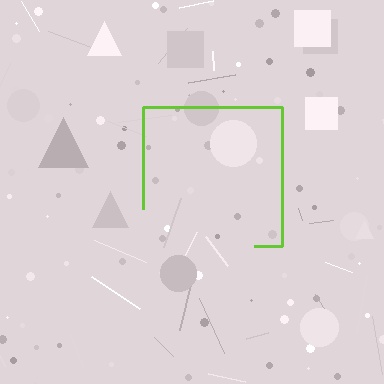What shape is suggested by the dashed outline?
The dashed outline suggests a square.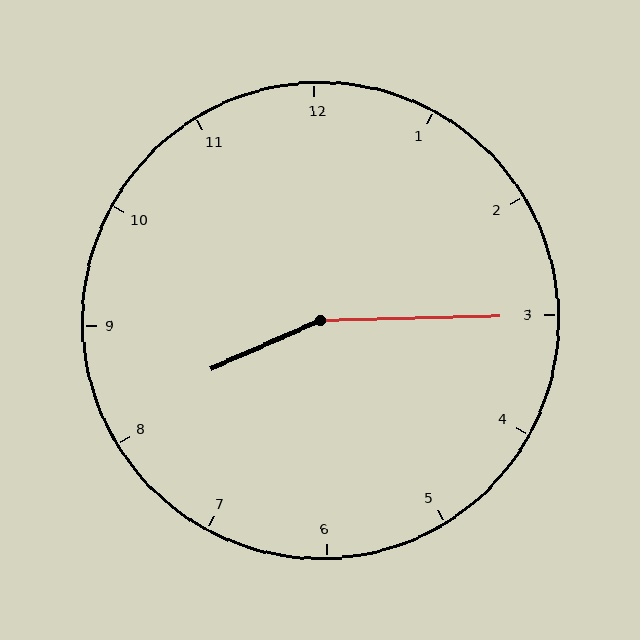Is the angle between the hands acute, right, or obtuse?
It is obtuse.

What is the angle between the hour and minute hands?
Approximately 158 degrees.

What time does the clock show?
8:15.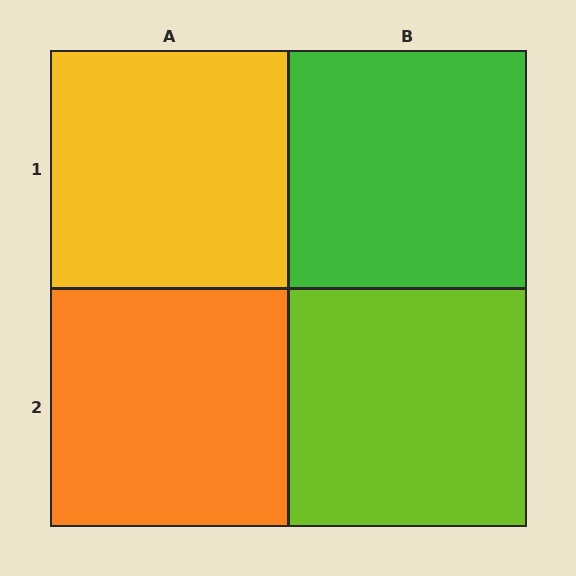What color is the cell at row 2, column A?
Orange.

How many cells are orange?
1 cell is orange.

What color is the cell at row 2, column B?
Lime.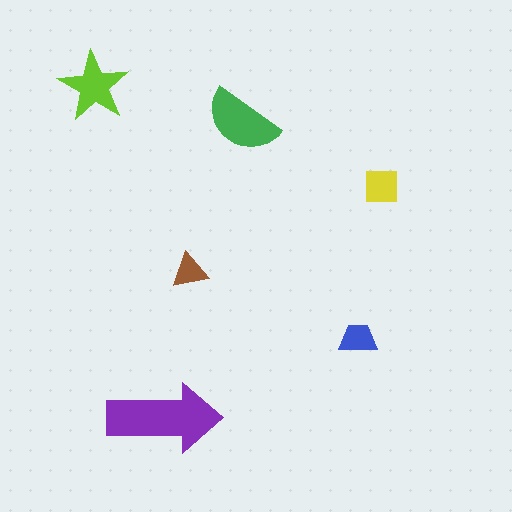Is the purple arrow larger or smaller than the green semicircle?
Larger.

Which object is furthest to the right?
The yellow square is rightmost.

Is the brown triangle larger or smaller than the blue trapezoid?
Smaller.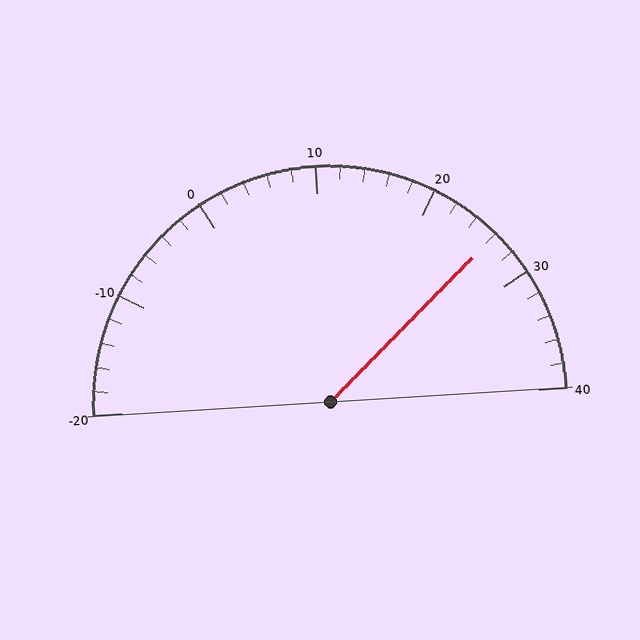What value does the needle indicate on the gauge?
The needle indicates approximately 26.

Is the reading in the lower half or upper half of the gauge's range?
The reading is in the upper half of the range (-20 to 40).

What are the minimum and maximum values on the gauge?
The gauge ranges from -20 to 40.